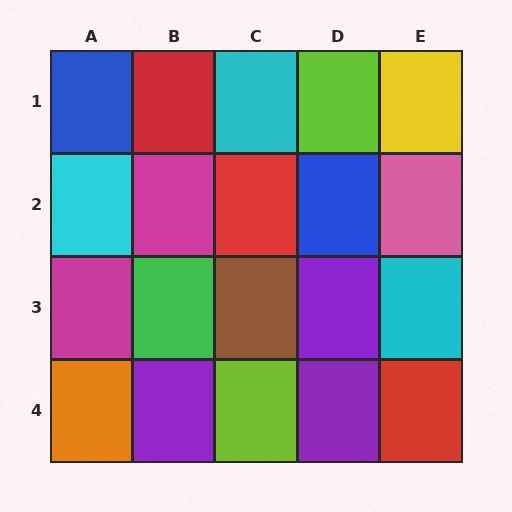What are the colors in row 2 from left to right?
Cyan, magenta, red, blue, pink.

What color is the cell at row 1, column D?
Lime.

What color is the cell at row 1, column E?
Yellow.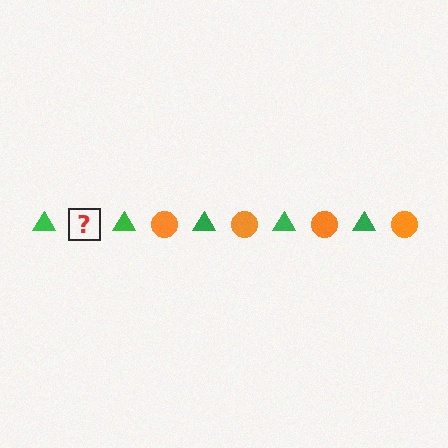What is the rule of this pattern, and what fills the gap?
The rule is that the pattern alternates between green triangle and orange circle. The gap should be filled with an orange circle.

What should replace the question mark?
The question mark should be replaced with an orange circle.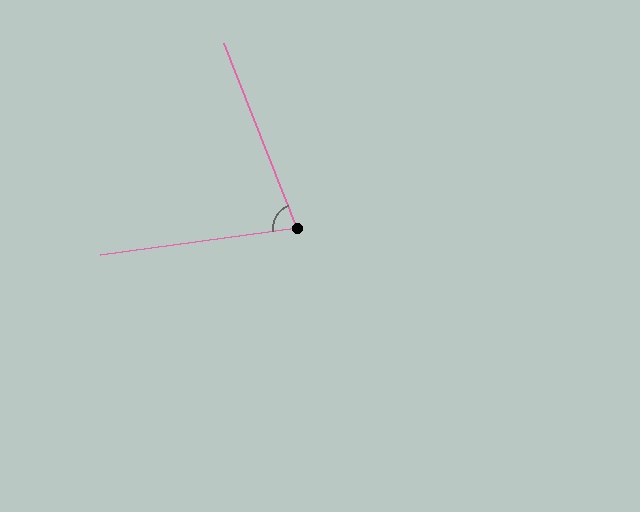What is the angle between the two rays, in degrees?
Approximately 76 degrees.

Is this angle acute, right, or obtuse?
It is acute.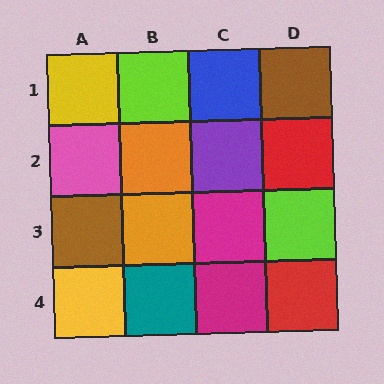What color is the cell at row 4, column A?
Yellow.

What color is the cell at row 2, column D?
Red.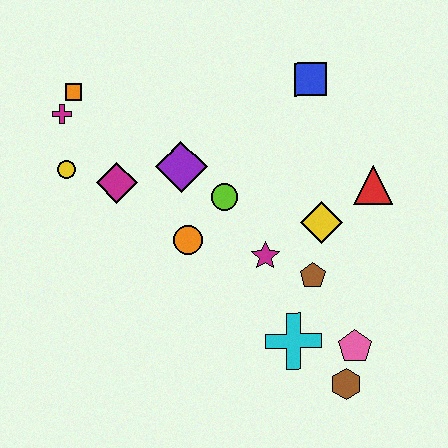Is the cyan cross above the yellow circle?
No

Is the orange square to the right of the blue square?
No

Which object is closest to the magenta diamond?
The yellow circle is closest to the magenta diamond.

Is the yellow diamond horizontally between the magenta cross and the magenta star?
No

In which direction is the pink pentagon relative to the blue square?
The pink pentagon is below the blue square.